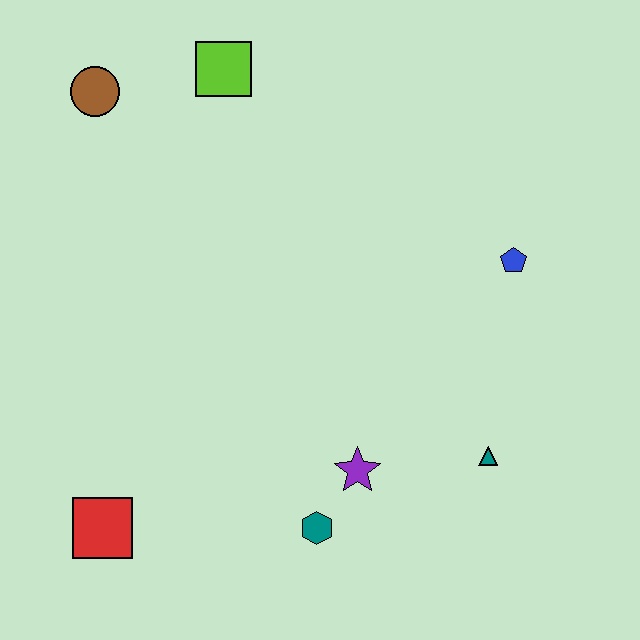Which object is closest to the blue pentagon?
The teal triangle is closest to the blue pentagon.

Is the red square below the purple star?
Yes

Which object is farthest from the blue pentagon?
The red square is farthest from the blue pentagon.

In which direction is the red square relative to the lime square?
The red square is below the lime square.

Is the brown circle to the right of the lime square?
No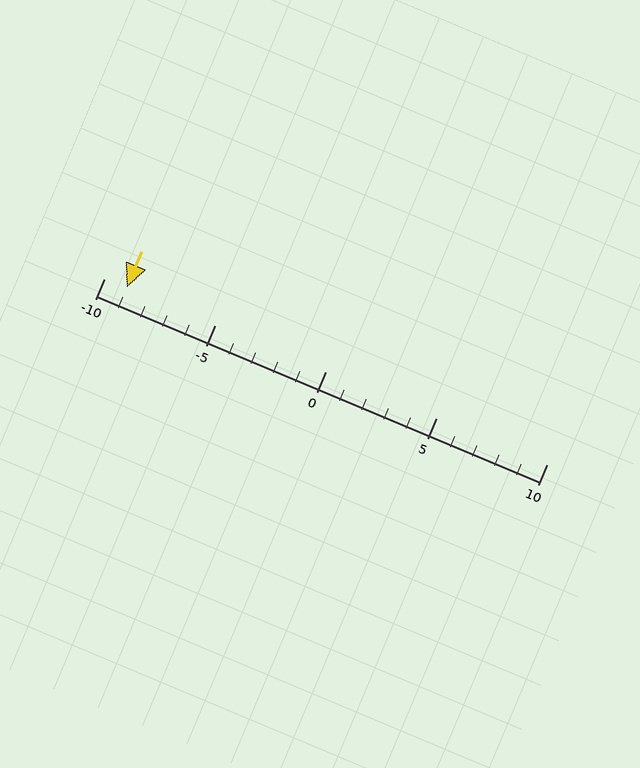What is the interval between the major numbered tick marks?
The major tick marks are spaced 5 units apart.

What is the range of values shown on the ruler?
The ruler shows values from -10 to 10.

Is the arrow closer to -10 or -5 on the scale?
The arrow is closer to -10.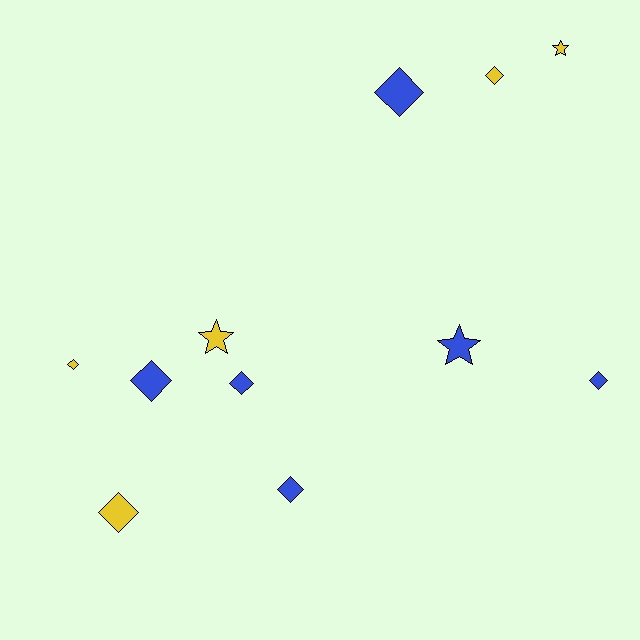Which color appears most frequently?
Blue, with 6 objects.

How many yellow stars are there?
There are 2 yellow stars.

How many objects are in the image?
There are 11 objects.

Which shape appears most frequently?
Diamond, with 8 objects.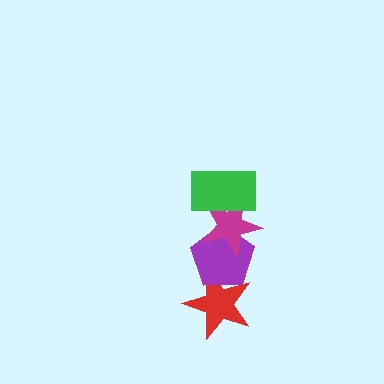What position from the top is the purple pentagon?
The purple pentagon is 3rd from the top.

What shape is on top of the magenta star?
The green rectangle is on top of the magenta star.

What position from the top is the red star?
The red star is 4th from the top.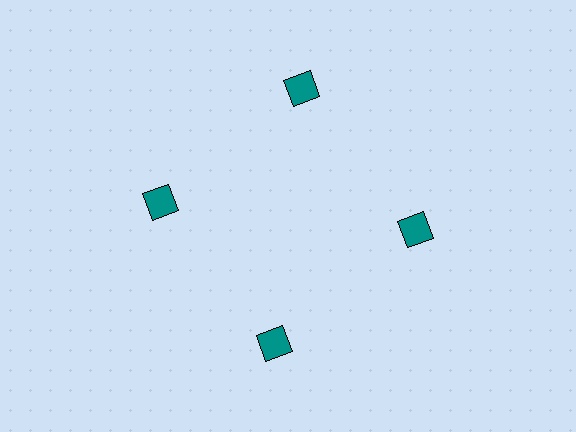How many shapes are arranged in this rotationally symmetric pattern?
There are 4 shapes, arranged in 4 groups of 1.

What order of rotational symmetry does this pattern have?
This pattern has 4-fold rotational symmetry.